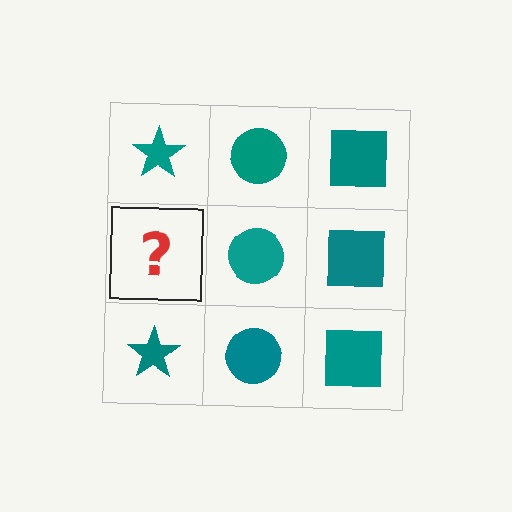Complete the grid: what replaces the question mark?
The question mark should be replaced with a teal star.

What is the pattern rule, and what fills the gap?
The rule is that each column has a consistent shape. The gap should be filled with a teal star.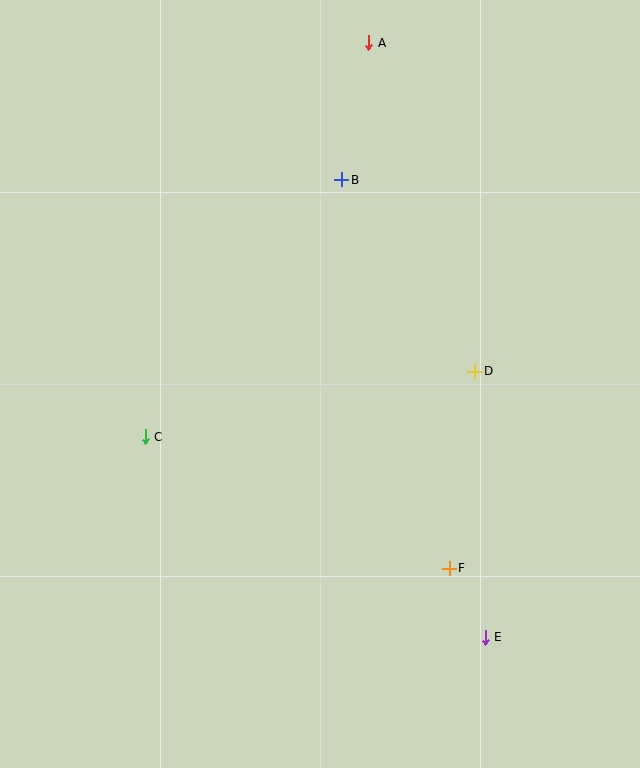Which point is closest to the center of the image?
Point D at (475, 372) is closest to the center.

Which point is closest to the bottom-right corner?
Point E is closest to the bottom-right corner.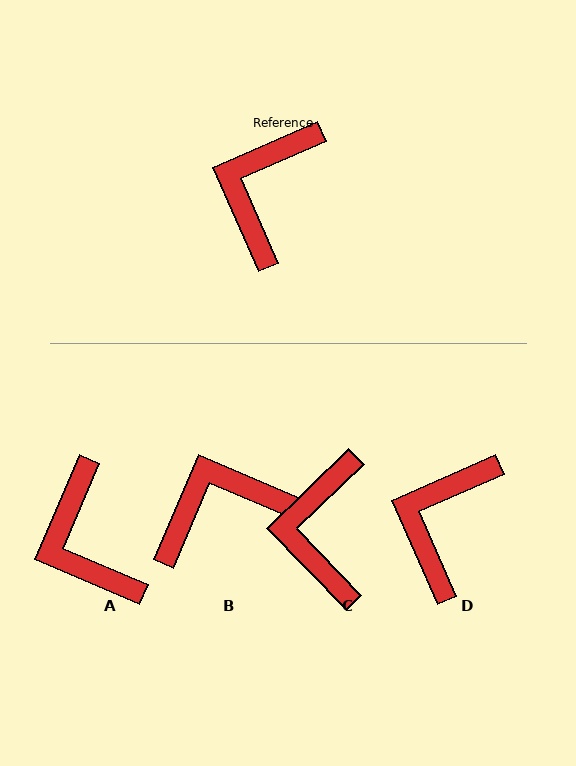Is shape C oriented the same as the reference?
No, it is off by about 20 degrees.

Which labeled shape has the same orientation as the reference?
D.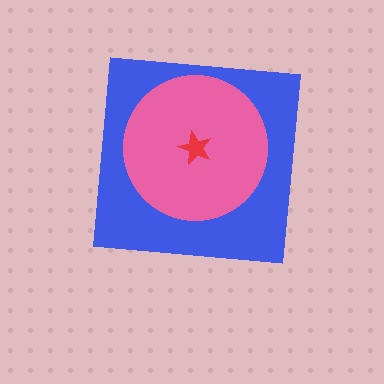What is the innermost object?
The red star.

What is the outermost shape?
The blue square.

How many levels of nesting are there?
3.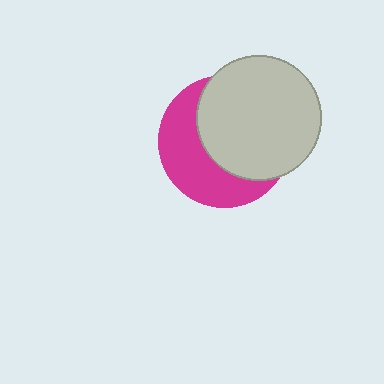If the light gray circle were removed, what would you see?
You would see the complete magenta circle.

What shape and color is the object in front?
The object in front is a light gray circle.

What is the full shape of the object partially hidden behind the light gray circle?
The partially hidden object is a magenta circle.